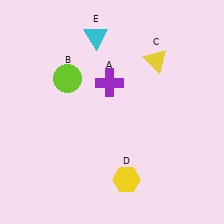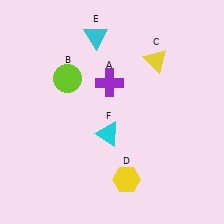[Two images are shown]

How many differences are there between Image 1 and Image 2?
There is 1 difference between the two images.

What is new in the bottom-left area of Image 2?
A cyan triangle (F) was added in the bottom-left area of Image 2.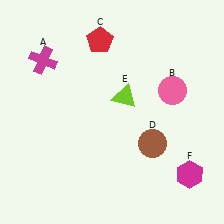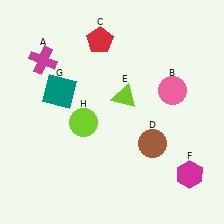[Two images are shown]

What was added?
A teal square (G), a lime circle (H) were added in Image 2.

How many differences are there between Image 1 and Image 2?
There are 2 differences between the two images.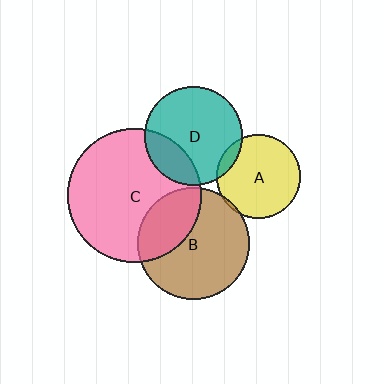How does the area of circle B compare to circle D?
Approximately 1.3 times.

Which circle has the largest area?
Circle C (pink).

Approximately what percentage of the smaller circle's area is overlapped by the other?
Approximately 25%.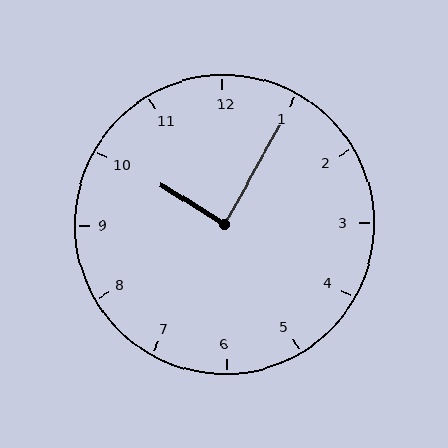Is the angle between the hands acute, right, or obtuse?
It is right.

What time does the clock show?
10:05.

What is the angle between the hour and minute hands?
Approximately 88 degrees.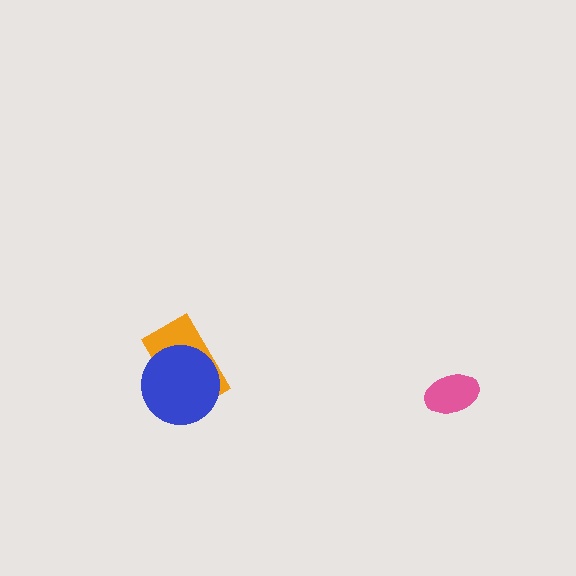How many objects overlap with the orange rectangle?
1 object overlaps with the orange rectangle.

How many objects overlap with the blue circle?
1 object overlaps with the blue circle.